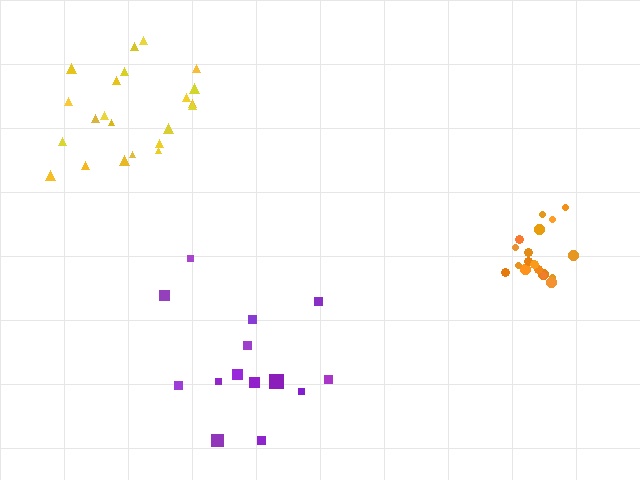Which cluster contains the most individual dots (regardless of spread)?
Yellow (22).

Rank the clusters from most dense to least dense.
orange, yellow, purple.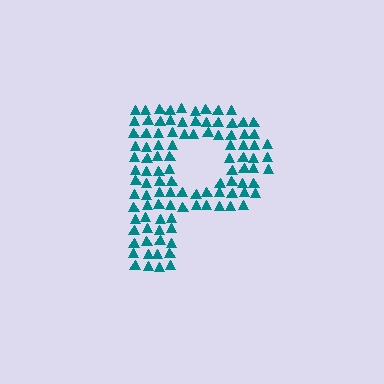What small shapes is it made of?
It is made of small triangles.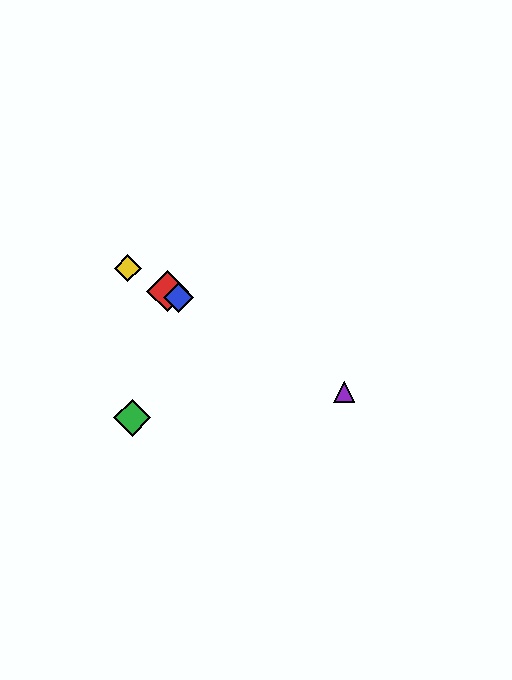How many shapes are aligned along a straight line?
4 shapes (the red diamond, the blue diamond, the yellow diamond, the purple triangle) are aligned along a straight line.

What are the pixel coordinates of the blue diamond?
The blue diamond is at (179, 297).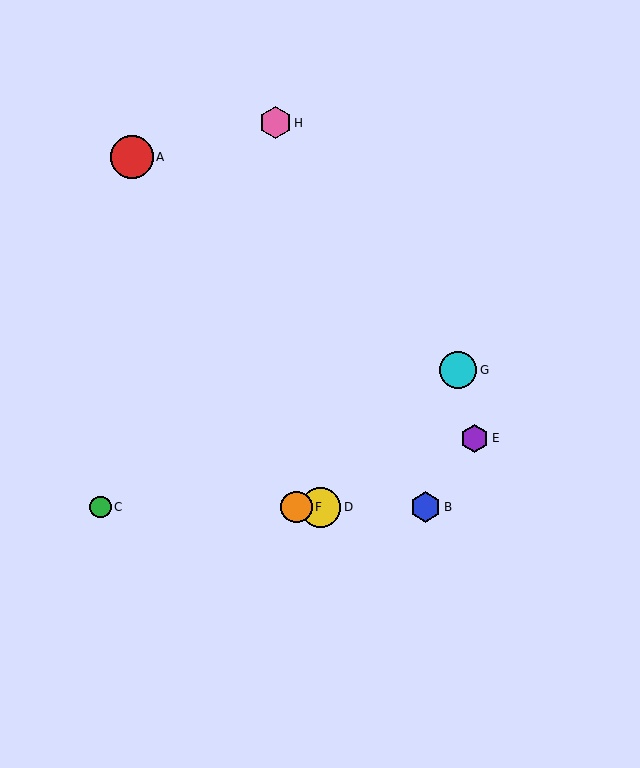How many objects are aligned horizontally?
4 objects (B, C, D, F) are aligned horizontally.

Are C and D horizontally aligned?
Yes, both are at y≈507.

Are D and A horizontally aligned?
No, D is at y≈507 and A is at y≈157.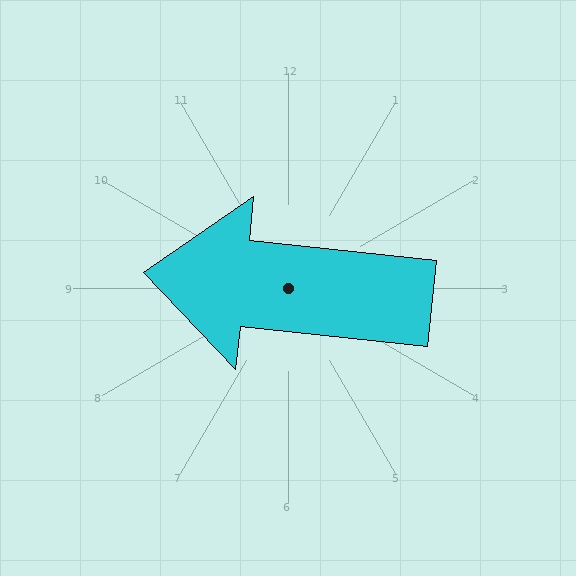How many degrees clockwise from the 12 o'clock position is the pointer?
Approximately 276 degrees.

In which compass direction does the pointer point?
West.